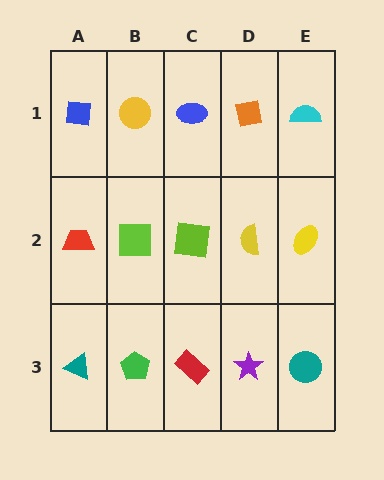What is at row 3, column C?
A red rectangle.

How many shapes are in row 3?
5 shapes.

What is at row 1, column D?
An orange square.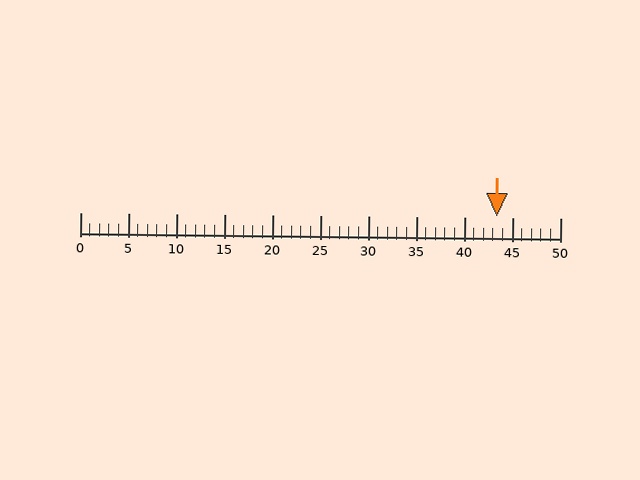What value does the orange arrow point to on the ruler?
The orange arrow points to approximately 43.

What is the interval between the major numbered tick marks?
The major tick marks are spaced 5 units apart.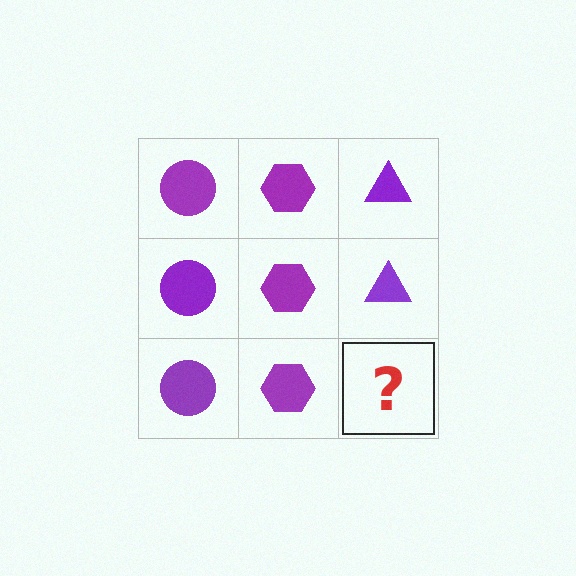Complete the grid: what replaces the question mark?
The question mark should be replaced with a purple triangle.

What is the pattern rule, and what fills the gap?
The rule is that each column has a consistent shape. The gap should be filled with a purple triangle.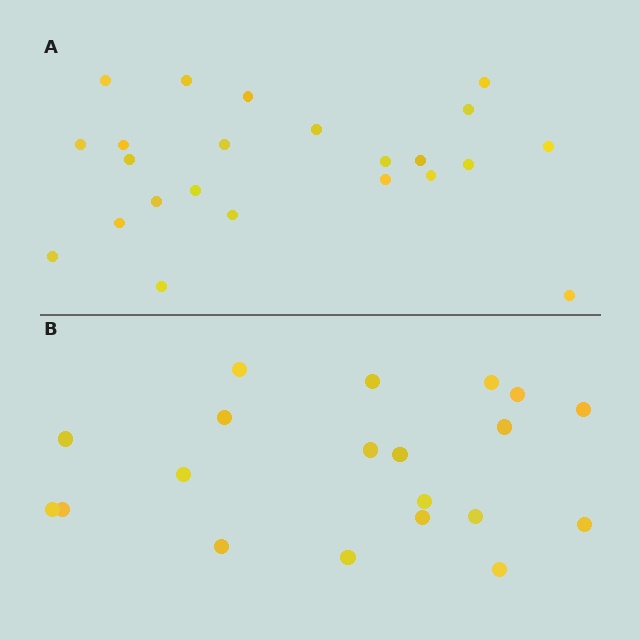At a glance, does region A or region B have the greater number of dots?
Region A (the top region) has more dots.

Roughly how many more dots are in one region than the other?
Region A has just a few more — roughly 2 or 3 more dots than region B.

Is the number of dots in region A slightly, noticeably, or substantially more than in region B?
Region A has only slightly more — the two regions are fairly close. The ratio is roughly 1.1 to 1.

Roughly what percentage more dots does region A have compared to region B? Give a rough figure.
About 15% more.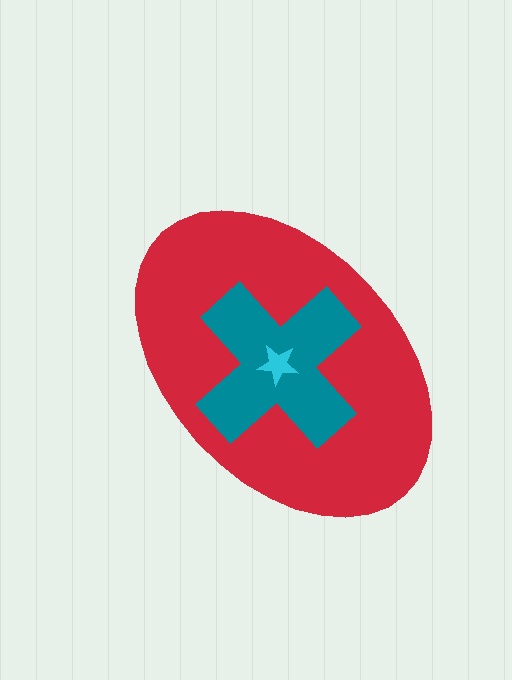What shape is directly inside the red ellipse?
The teal cross.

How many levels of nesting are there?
3.